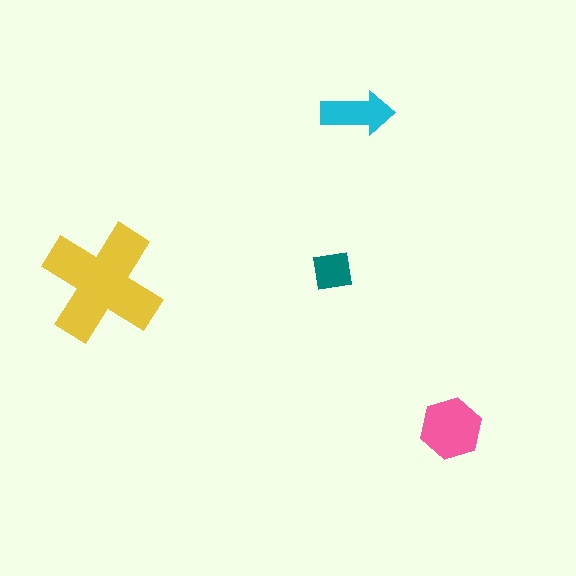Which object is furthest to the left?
The yellow cross is leftmost.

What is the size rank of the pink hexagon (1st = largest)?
2nd.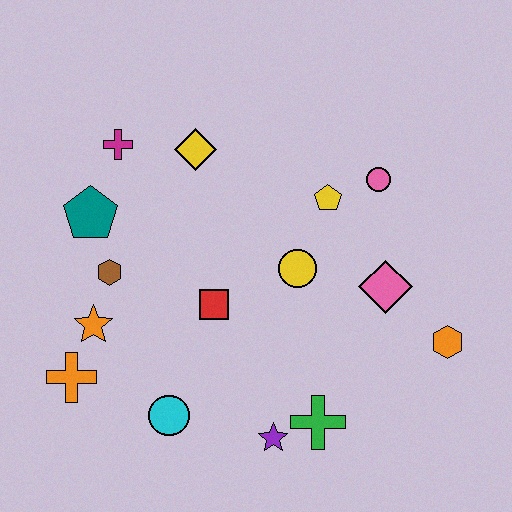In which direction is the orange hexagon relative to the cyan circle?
The orange hexagon is to the right of the cyan circle.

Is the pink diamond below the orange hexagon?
No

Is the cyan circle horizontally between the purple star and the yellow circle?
No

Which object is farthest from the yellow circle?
The orange cross is farthest from the yellow circle.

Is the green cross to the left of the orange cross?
No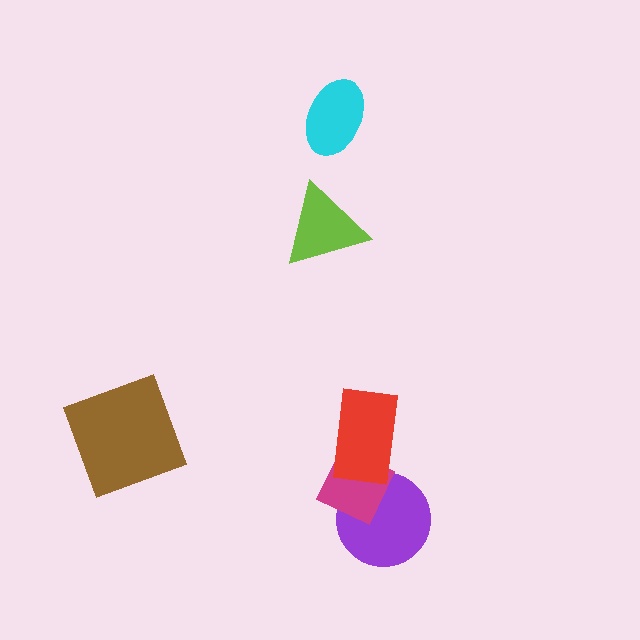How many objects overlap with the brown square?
0 objects overlap with the brown square.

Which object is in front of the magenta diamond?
The red rectangle is in front of the magenta diamond.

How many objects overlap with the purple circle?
1 object overlaps with the purple circle.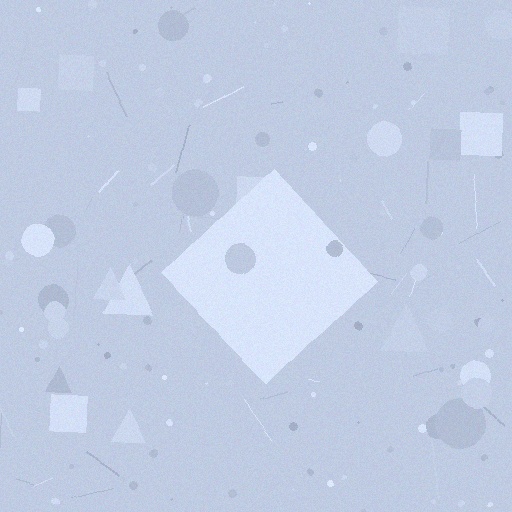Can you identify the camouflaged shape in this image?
The camouflaged shape is a diamond.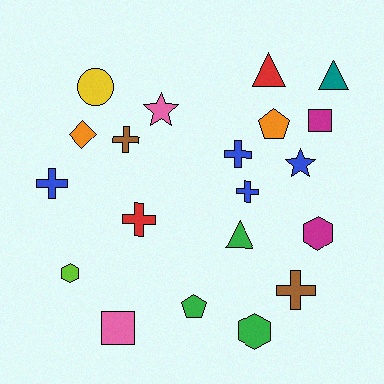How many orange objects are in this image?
There are 2 orange objects.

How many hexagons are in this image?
There are 3 hexagons.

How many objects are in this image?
There are 20 objects.